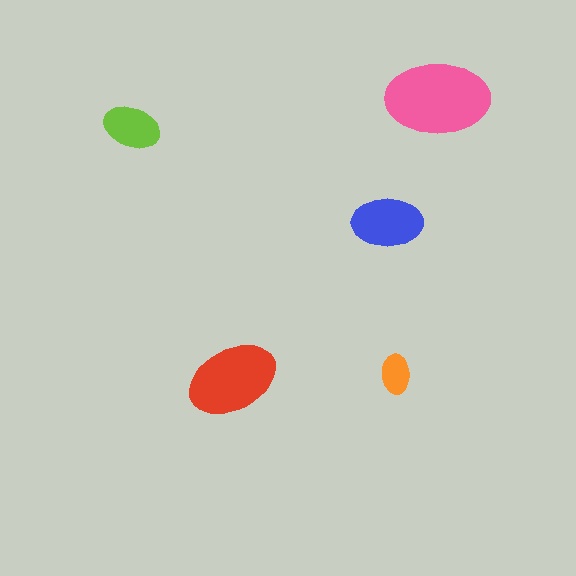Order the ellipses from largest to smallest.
the pink one, the red one, the blue one, the lime one, the orange one.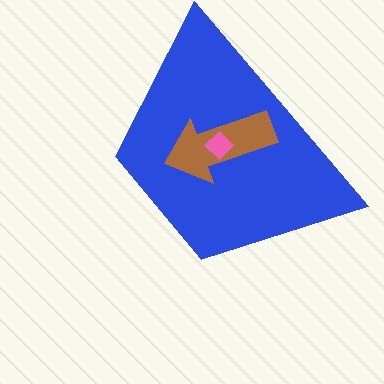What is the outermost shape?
The blue trapezoid.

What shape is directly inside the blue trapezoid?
The brown arrow.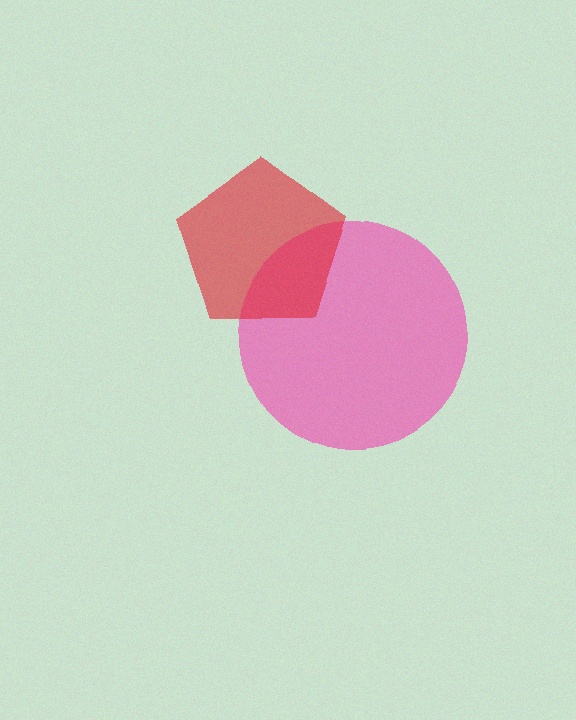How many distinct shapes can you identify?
There are 2 distinct shapes: a pink circle, a red pentagon.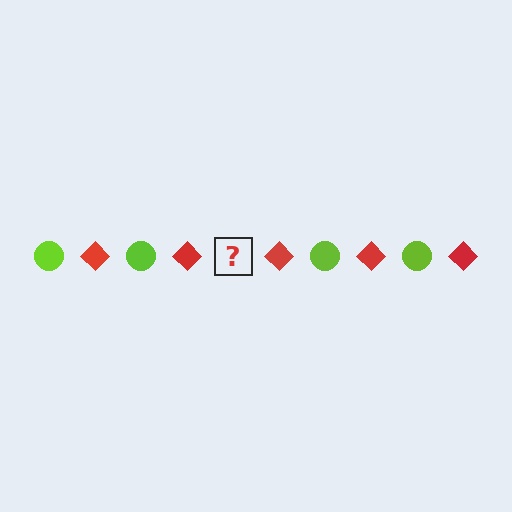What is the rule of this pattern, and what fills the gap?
The rule is that the pattern alternates between lime circle and red diamond. The gap should be filled with a lime circle.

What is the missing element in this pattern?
The missing element is a lime circle.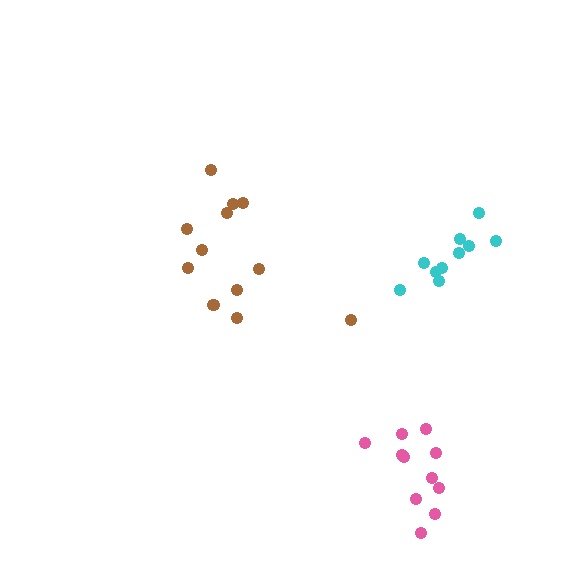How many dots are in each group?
Group 1: 12 dots, Group 2: 10 dots, Group 3: 11 dots (33 total).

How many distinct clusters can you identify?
There are 3 distinct clusters.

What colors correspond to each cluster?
The clusters are colored: brown, cyan, pink.